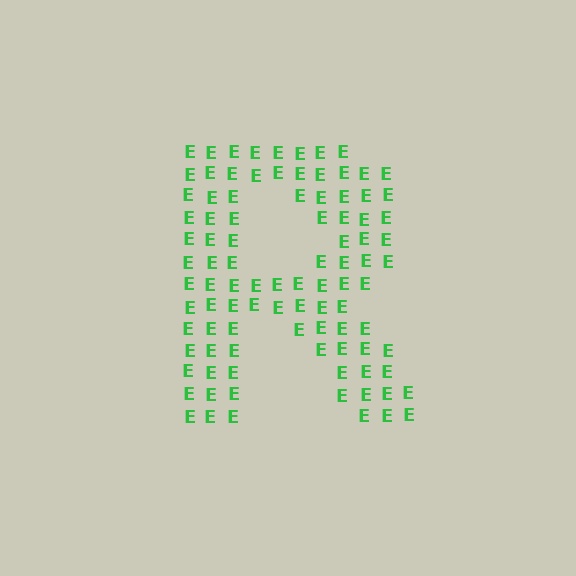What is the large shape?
The large shape is the letter R.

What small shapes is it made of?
It is made of small letter E's.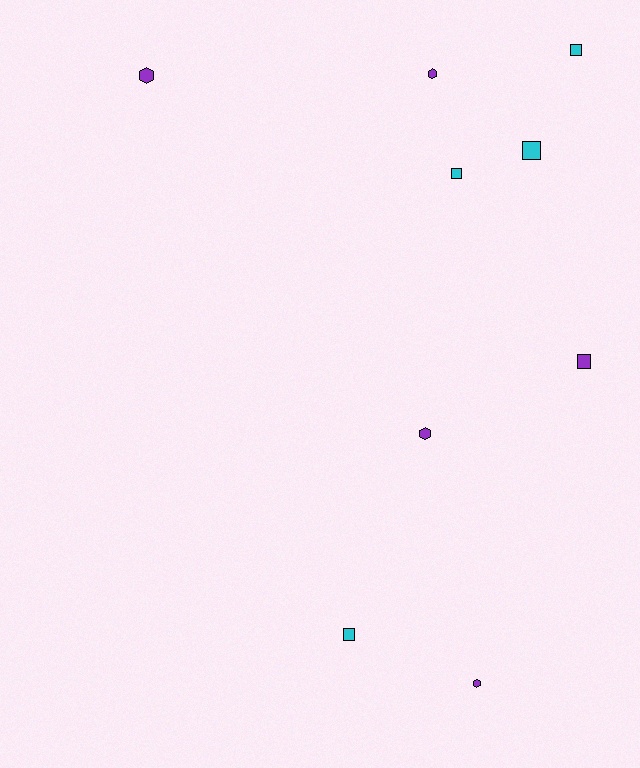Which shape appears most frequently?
Square, with 5 objects.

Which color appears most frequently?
Purple, with 5 objects.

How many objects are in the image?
There are 9 objects.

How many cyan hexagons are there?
There are no cyan hexagons.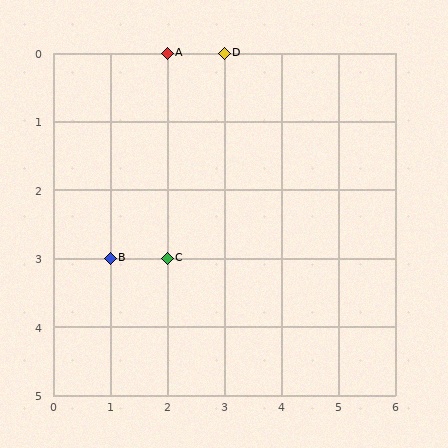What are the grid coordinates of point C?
Point C is at grid coordinates (2, 3).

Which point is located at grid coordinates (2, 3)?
Point C is at (2, 3).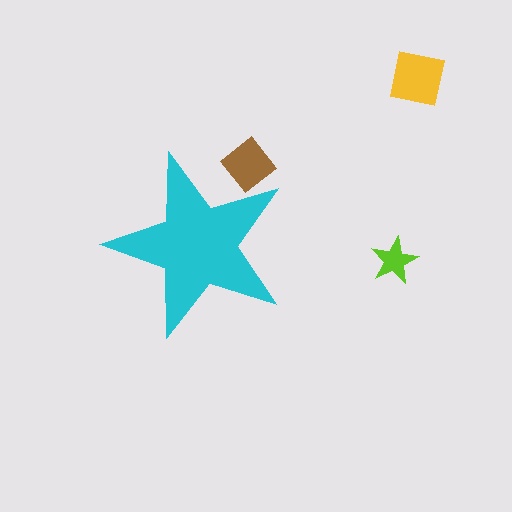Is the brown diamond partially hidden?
Yes, the brown diamond is partially hidden behind the cyan star.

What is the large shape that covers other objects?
A cyan star.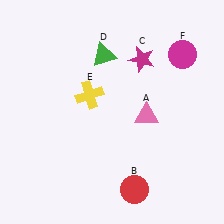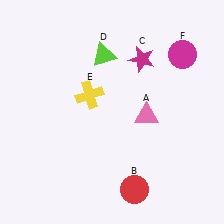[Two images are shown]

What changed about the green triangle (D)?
In Image 1, D is green. In Image 2, it changed to lime.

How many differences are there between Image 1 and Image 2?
There is 1 difference between the two images.